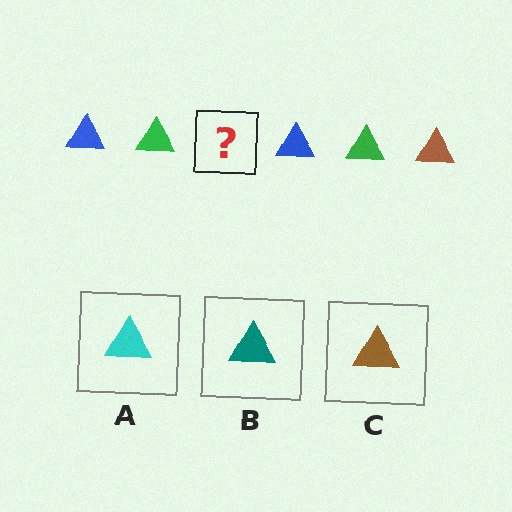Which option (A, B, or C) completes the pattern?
C.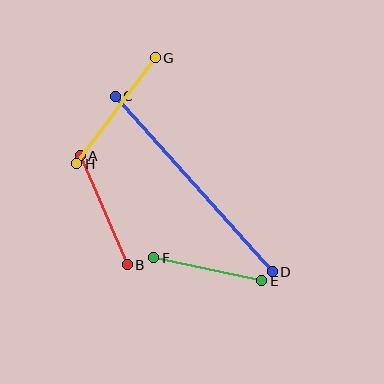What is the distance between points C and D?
The distance is approximately 235 pixels.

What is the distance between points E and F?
The distance is approximately 110 pixels.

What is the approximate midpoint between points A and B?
The midpoint is at approximately (104, 210) pixels.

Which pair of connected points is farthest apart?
Points C and D are farthest apart.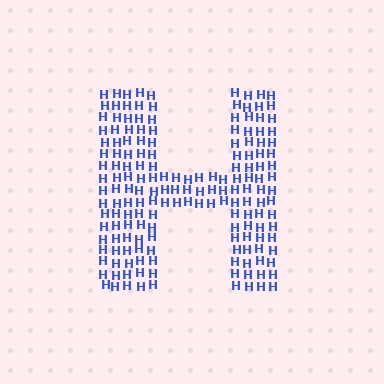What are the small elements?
The small elements are letter H's.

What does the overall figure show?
The overall figure shows the letter H.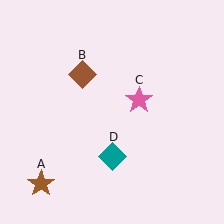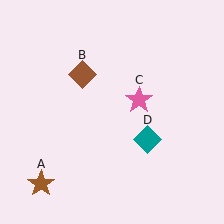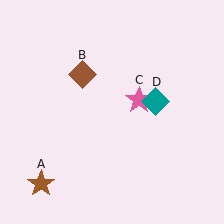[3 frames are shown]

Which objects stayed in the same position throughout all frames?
Brown star (object A) and brown diamond (object B) and pink star (object C) remained stationary.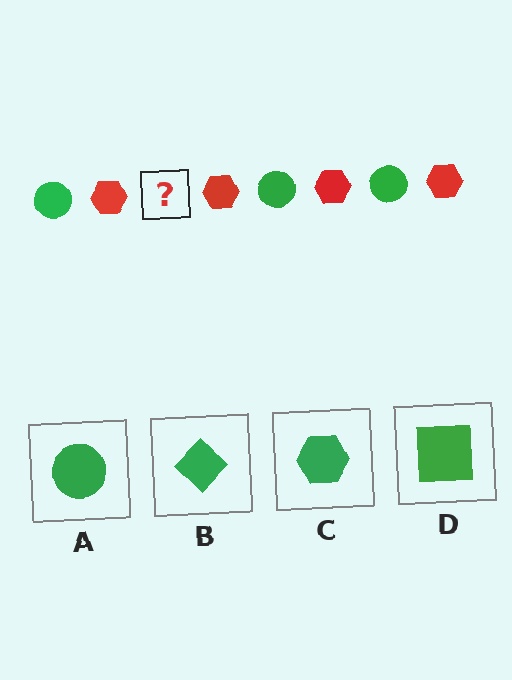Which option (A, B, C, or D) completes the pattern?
A.